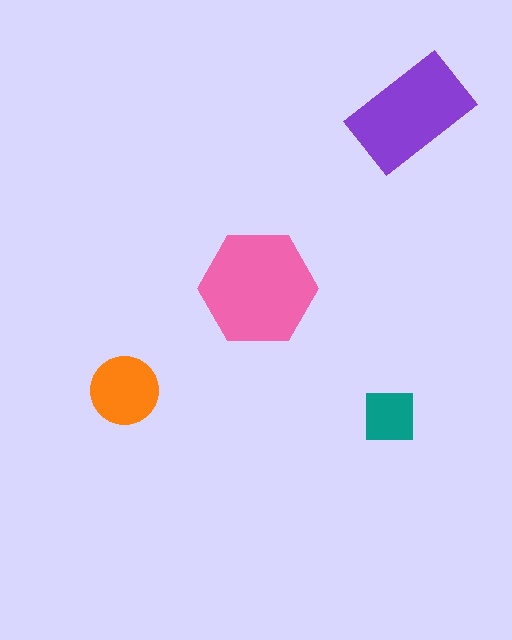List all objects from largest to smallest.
The pink hexagon, the purple rectangle, the orange circle, the teal square.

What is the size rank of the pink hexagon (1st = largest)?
1st.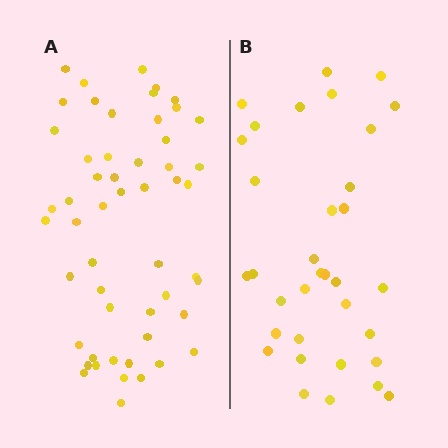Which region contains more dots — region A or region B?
Region A (the left region) has more dots.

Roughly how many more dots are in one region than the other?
Region A has approximately 20 more dots than region B.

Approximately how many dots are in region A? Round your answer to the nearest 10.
About 50 dots. (The exact count is 53, which rounds to 50.)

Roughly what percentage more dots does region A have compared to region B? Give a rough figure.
About 55% more.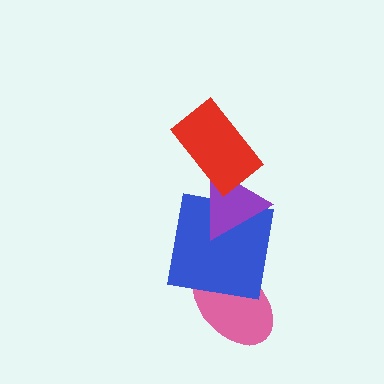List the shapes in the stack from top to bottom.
From top to bottom: the red rectangle, the purple triangle, the blue square, the pink ellipse.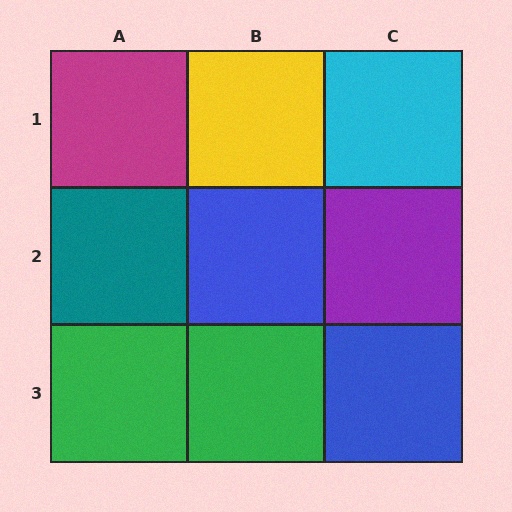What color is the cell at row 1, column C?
Cyan.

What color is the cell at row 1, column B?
Yellow.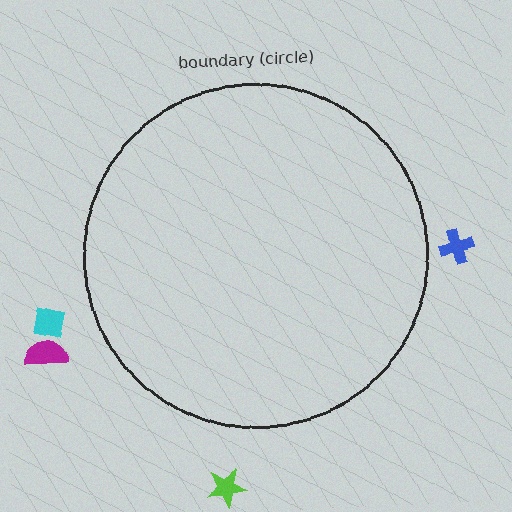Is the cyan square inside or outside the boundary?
Outside.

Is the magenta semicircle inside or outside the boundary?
Outside.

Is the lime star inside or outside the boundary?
Outside.